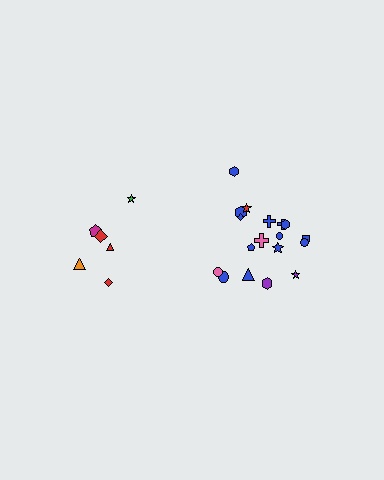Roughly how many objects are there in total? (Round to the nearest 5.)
Roughly 25 objects in total.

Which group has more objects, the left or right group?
The right group.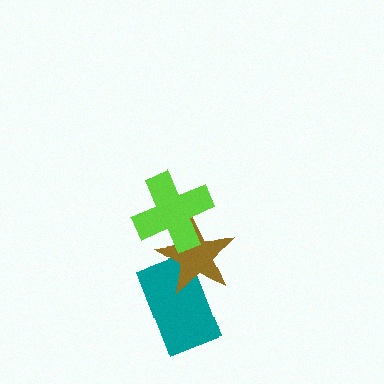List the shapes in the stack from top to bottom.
From top to bottom: the lime cross, the brown star, the teal rectangle.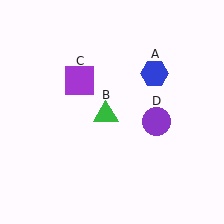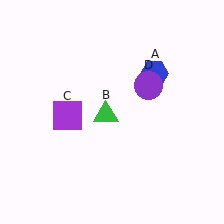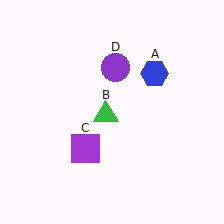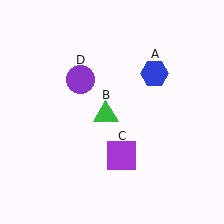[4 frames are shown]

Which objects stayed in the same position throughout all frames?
Blue hexagon (object A) and green triangle (object B) remained stationary.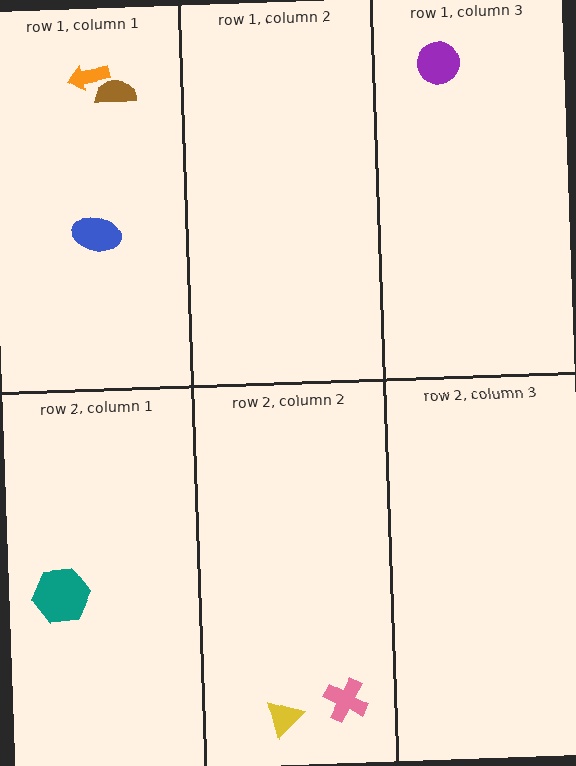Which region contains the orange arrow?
The row 1, column 1 region.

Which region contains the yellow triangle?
The row 2, column 2 region.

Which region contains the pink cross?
The row 2, column 2 region.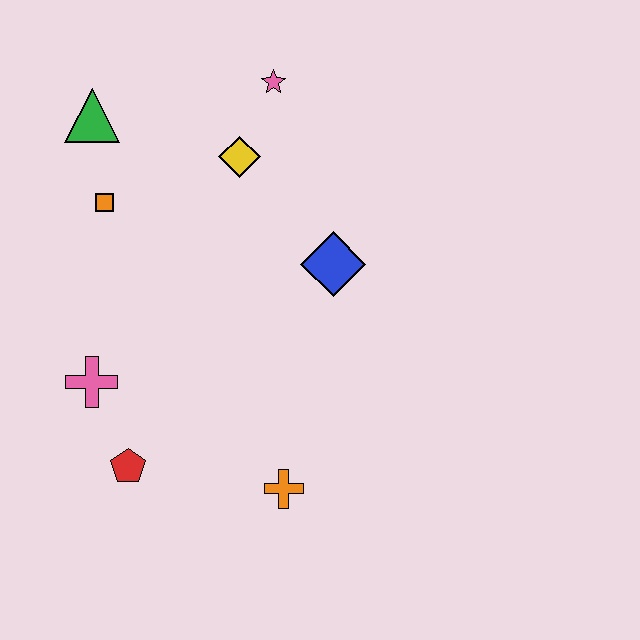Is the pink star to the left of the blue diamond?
Yes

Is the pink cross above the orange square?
No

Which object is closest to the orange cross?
The red pentagon is closest to the orange cross.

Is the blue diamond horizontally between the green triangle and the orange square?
No